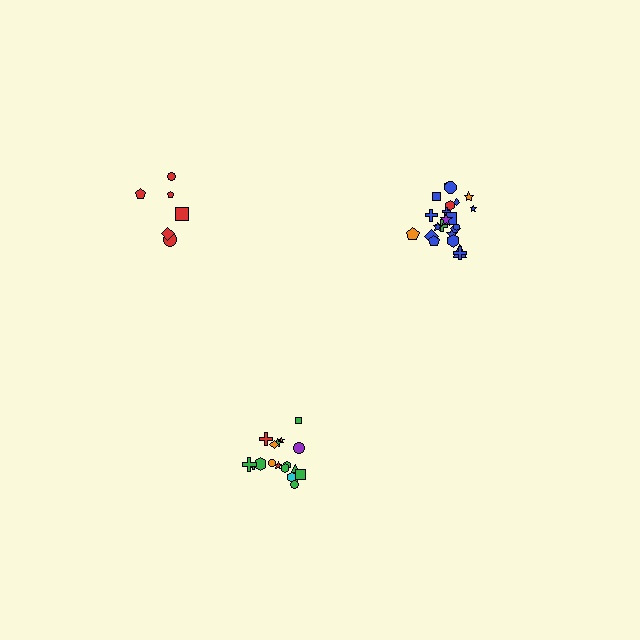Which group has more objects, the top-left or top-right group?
The top-right group.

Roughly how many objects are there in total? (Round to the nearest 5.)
Roughly 45 objects in total.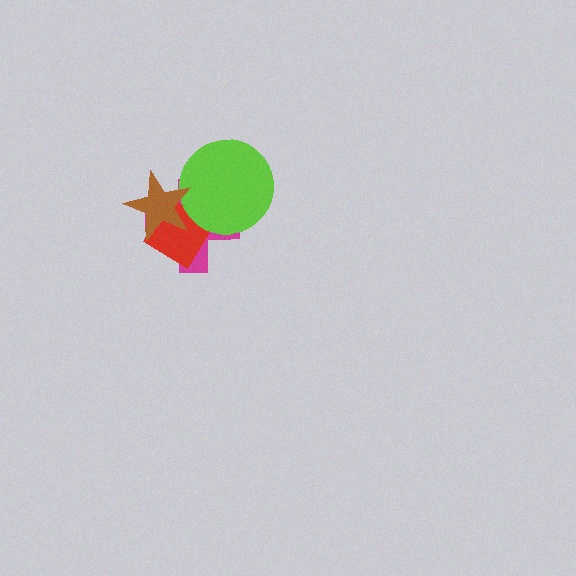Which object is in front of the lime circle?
The brown star is in front of the lime circle.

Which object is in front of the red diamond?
The brown star is in front of the red diamond.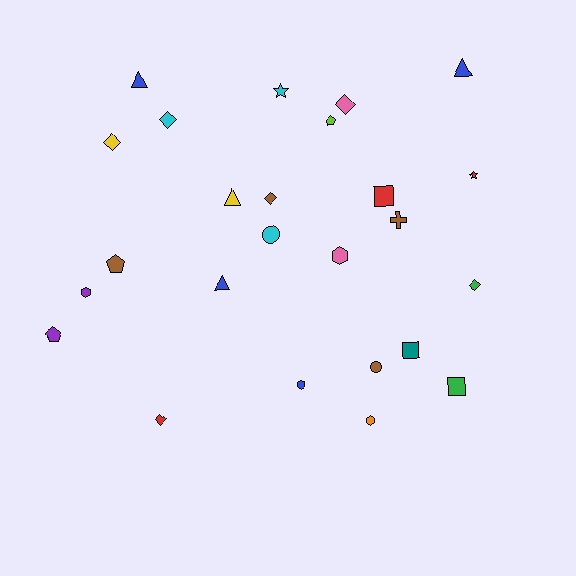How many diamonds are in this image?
There are 6 diamonds.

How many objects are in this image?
There are 25 objects.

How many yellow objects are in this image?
There are 2 yellow objects.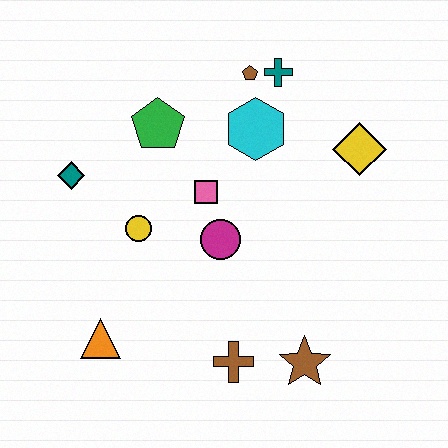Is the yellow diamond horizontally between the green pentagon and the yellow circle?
No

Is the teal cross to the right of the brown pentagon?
Yes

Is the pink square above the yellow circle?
Yes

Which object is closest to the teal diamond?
The yellow circle is closest to the teal diamond.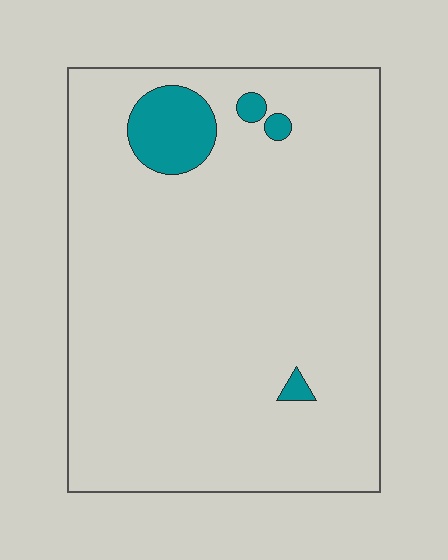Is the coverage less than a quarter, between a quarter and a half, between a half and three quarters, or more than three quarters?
Less than a quarter.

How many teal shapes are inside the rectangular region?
4.